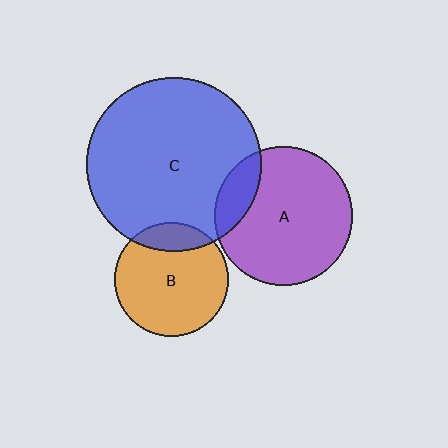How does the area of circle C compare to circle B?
Approximately 2.4 times.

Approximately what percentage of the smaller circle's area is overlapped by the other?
Approximately 15%.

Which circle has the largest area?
Circle C (blue).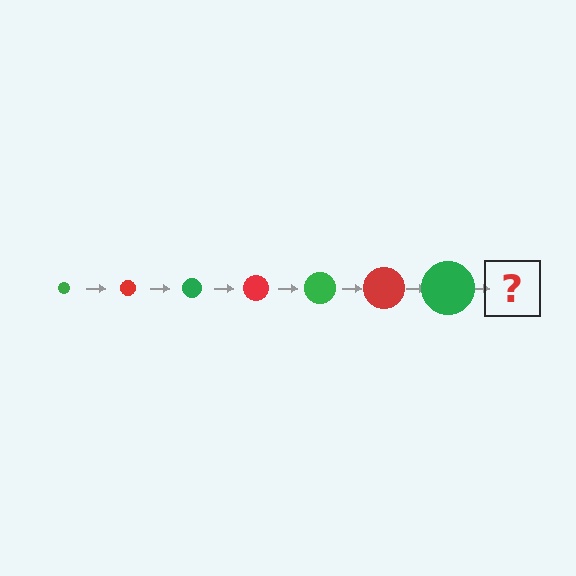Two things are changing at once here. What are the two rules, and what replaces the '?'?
The two rules are that the circle grows larger each step and the color cycles through green and red. The '?' should be a red circle, larger than the previous one.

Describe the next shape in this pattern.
It should be a red circle, larger than the previous one.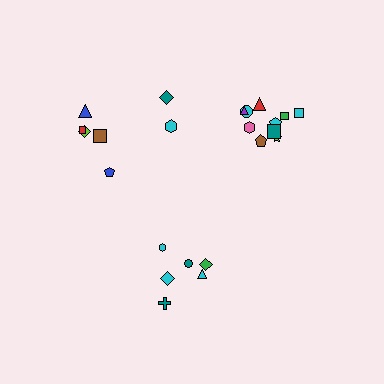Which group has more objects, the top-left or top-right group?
The top-right group.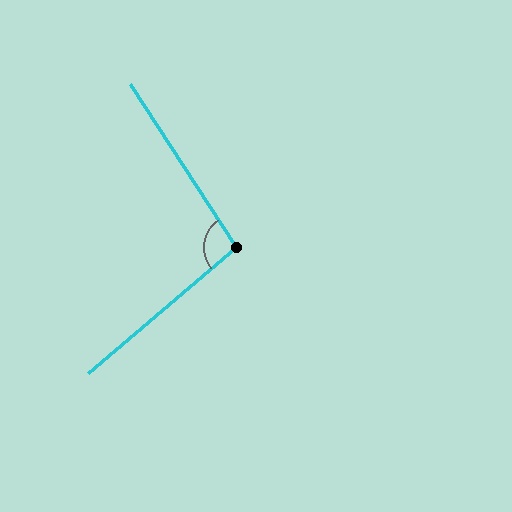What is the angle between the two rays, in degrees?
Approximately 98 degrees.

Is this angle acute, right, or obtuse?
It is obtuse.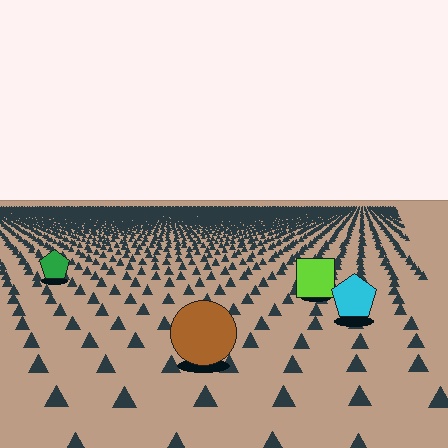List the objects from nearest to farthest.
From nearest to farthest: the brown circle, the cyan pentagon, the lime square, the green pentagon.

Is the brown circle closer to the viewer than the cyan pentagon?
Yes. The brown circle is closer — you can tell from the texture gradient: the ground texture is coarser near it.